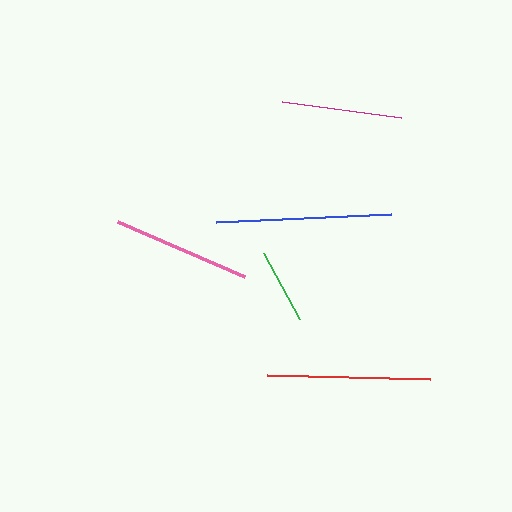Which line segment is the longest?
The blue line is the longest at approximately 175 pixels.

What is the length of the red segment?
The red segment is approximately 163 pixels long.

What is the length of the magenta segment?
The magenta segment is approximately 119 pixels long.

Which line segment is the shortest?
The green line is the shortest at approximately 75 pixels.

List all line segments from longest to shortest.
From longest to shortest: blue, red, pink, magenta, green.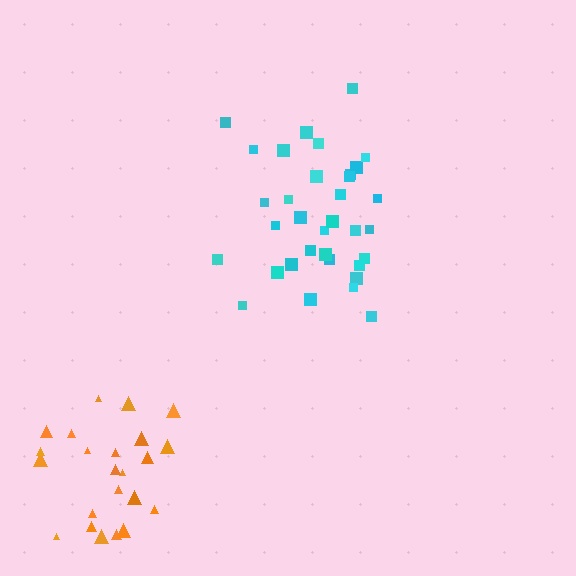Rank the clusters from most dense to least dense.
orange, cyan.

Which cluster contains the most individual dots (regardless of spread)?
Cyan (34).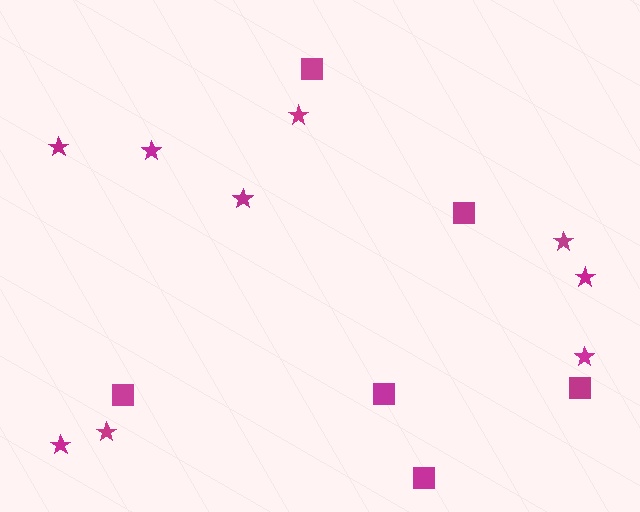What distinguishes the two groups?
There are 2 groups: one group of stars (9) and one group of squares (6).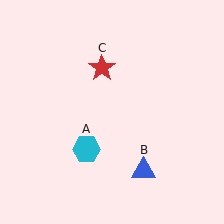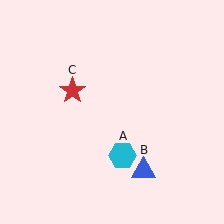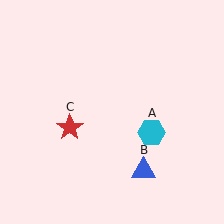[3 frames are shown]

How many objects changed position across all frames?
2 objects changed position: cyan hexagon (object A), red star (object C).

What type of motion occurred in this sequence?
The cyan hexagon (object A), red star (object C) rotated counterclockwise around the center of the scene.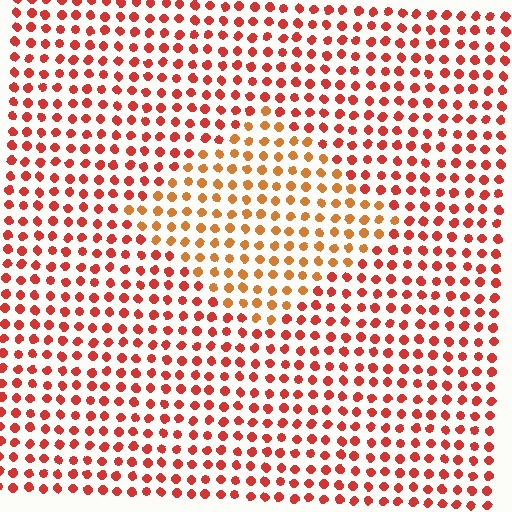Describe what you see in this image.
The image is filled with small red elements in a uniform arrangement. A diamond-shaped region is visible where the elements are tinted to a slightly different hue, forming a subtle color boundary.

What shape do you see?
I see a diamond.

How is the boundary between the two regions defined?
The boundary is defined purely by a slight shift in hue (about 28 degrees). Spacing, size, and orientation are identical on both sides.